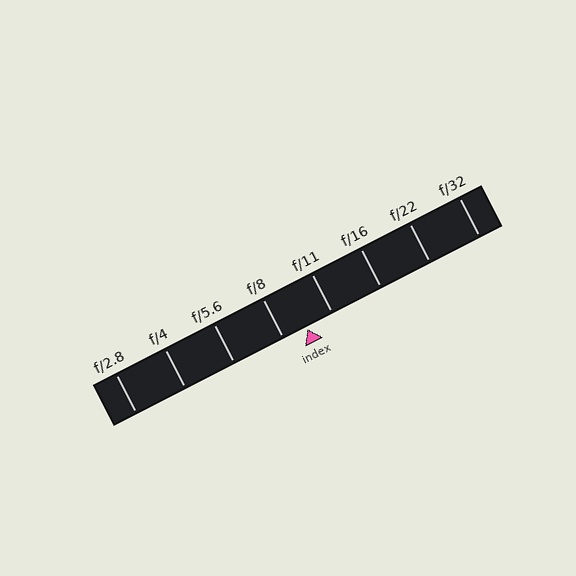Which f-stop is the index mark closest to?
The index mark is closest to f/8.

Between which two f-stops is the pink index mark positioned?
The index mark is between f/8 and f/11.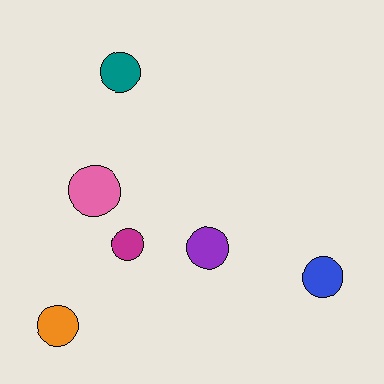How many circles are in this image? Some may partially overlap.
There are 6 circles.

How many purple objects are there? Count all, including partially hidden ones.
There is 1 purple object.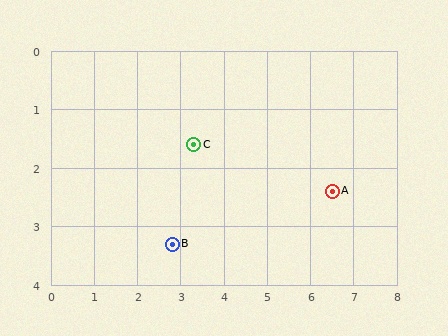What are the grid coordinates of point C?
Point C is at approximately (3.3, 1.6).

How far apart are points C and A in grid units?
Points C and A are about 3.3 grid units apart.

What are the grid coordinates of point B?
Point B is at approximately (2.8, 3.3).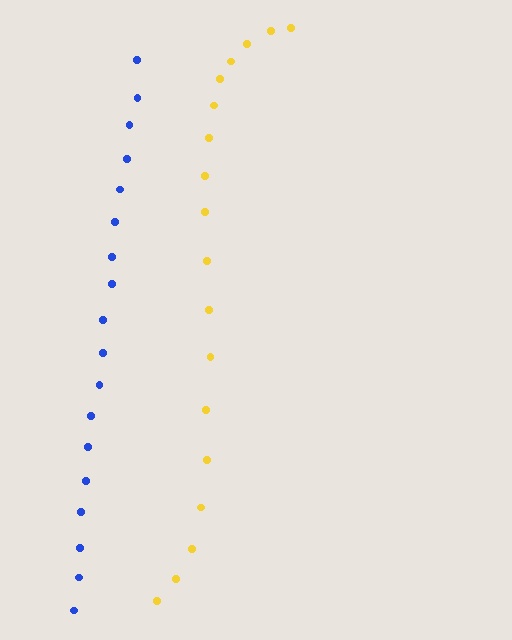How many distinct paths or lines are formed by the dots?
There are 2 distinct paths.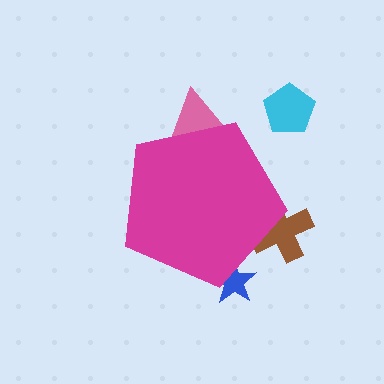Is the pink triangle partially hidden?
Yes, the pink triangle is partially hidden behind the magenta pentagon.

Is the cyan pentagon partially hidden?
No, the cyan pentagon is fully visible.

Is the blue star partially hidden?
Yes, the blue star is partially hidden behind the magenta pentagon.